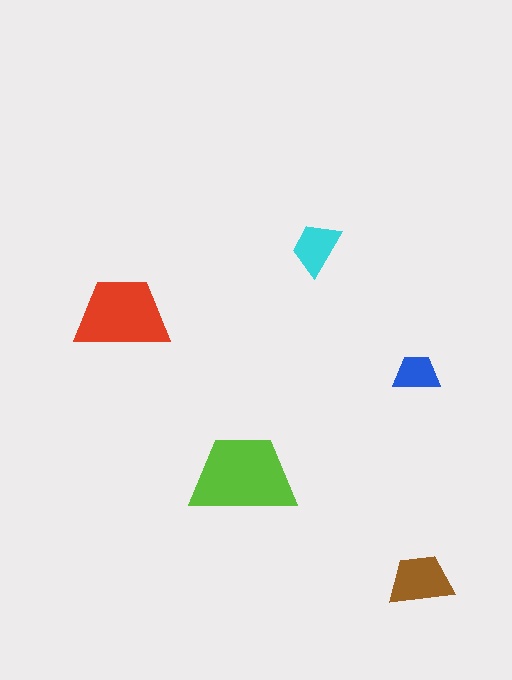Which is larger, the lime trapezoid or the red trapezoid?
The lime one.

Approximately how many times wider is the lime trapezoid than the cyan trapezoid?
About 2 times wider.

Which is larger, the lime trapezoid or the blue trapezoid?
The lime one.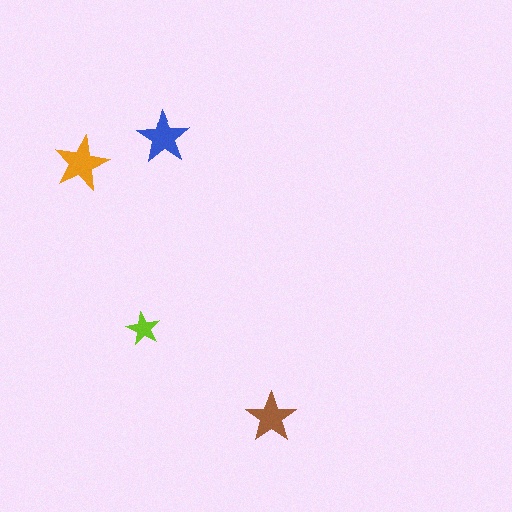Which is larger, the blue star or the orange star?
The orange one.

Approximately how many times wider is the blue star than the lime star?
About 1.5 times wider.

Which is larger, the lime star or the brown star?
The brown one.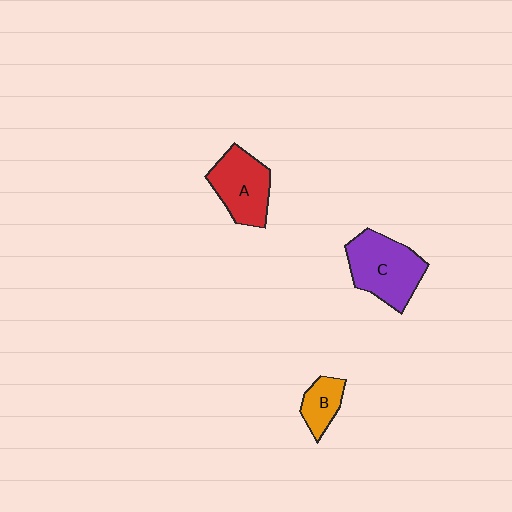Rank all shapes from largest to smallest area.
From largest to smallest: C (purple), A (red), B (orange).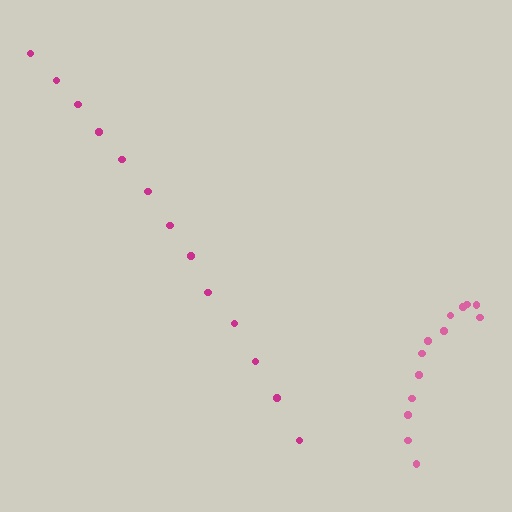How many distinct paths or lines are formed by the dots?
There are 2 distinct paths.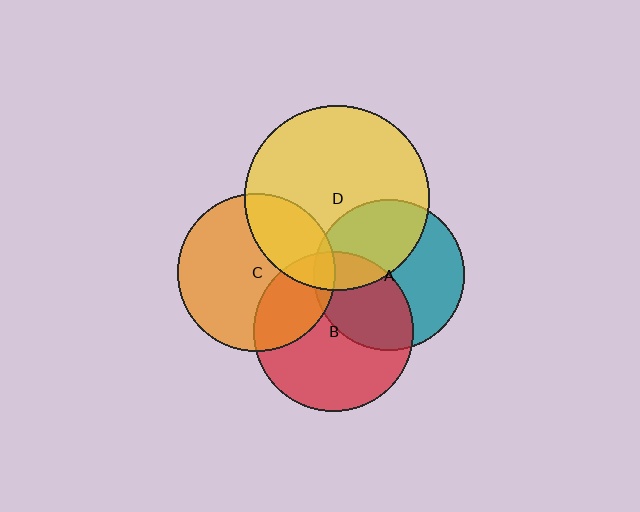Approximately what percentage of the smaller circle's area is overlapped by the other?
Approximately 40%.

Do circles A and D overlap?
Yes.